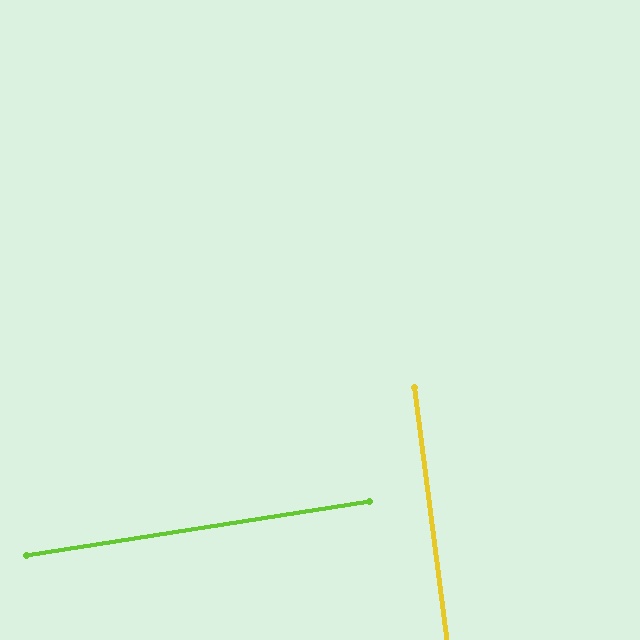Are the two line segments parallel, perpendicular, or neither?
Perpendicular — they meet at approximately 89°.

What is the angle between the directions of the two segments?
Approximately 89 degrees.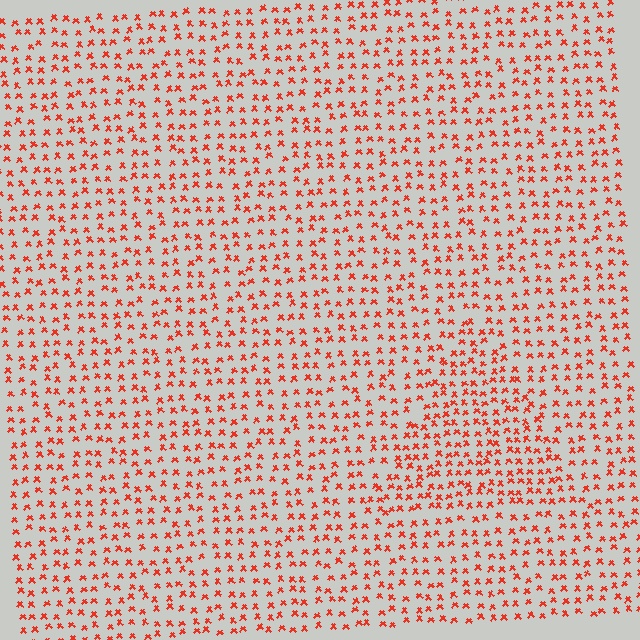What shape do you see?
I see a triangle.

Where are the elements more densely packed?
The elements are more densely packed inside the triangle boundary.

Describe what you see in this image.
The image contains small red elements arranged at two different densities. A triangle-shaped region is visible where the elements are more densely packed than the surrounding area.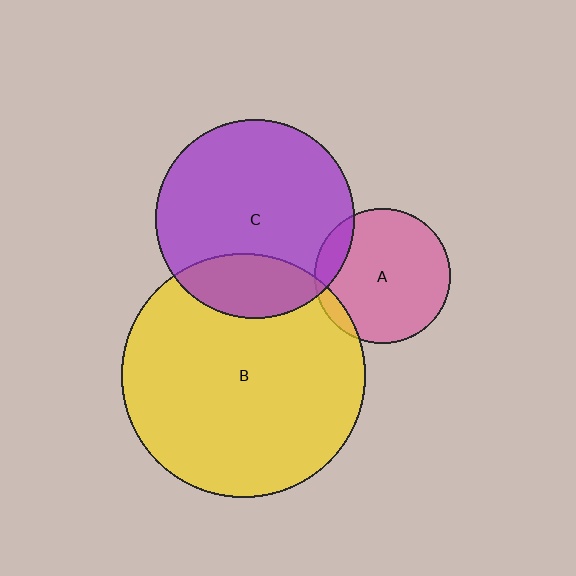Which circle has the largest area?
Circle B (yellow).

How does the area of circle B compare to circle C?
Approximately 1.5 times.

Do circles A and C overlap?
Yes.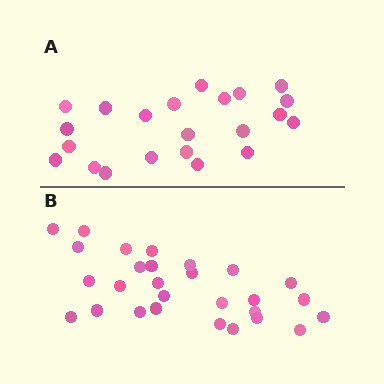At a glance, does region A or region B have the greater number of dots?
Region B (the bottom region) has more dots.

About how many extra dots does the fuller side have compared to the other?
Region B has about 6 more dots than region A.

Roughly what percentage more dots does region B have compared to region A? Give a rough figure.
About 25% more.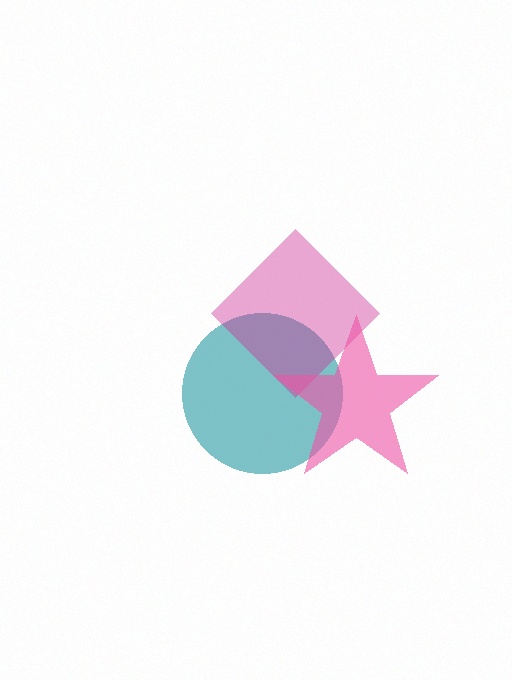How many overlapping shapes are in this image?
There are 3 overlapping shapes in the image.